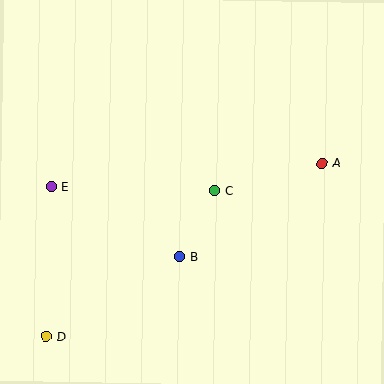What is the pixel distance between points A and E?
The distance between A and E is 272 pixels.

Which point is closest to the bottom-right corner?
Point A is closest to the bottom-right corner.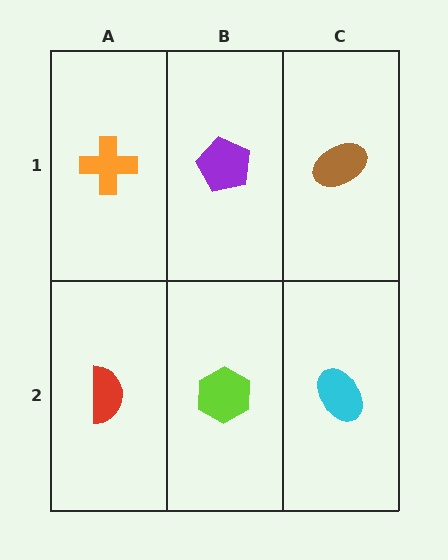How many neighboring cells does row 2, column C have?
2.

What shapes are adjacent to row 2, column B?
A purple pentagon (row 1, column B), a red semicircle (row 2, column A), a cyan ellipse (row 2, column C).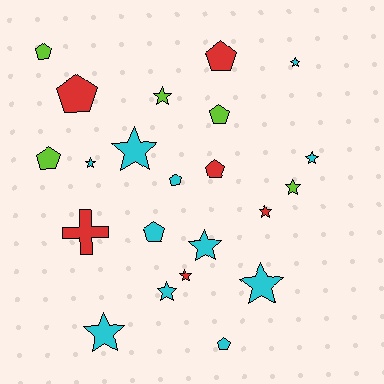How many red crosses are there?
There is 1 red cross.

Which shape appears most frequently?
Star, with 12 objects.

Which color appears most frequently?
Cyan, with 11 objects.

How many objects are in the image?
There are 22 objects.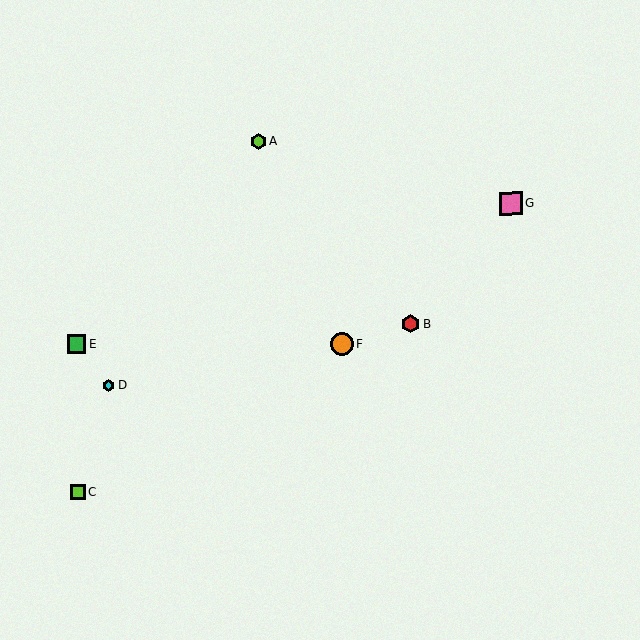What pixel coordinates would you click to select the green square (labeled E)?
Click at (76, 344) to select the green square E.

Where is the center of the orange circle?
The center of the orange circle is at (342, 344).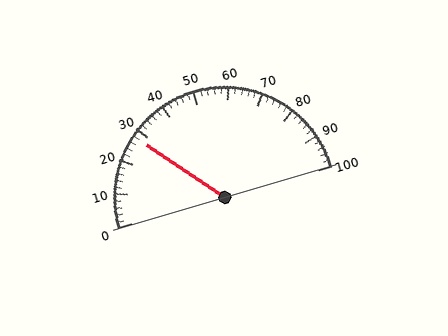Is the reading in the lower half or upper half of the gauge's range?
The reading is in the lower half of the range (0 to 100).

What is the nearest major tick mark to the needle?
The nearest major tick mark is 30.